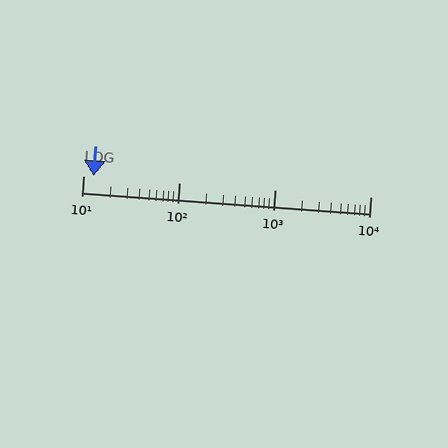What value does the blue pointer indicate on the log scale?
The pointer indicates approximately 13.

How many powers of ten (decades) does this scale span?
The scale spans 3 decades, from 10 to 10000.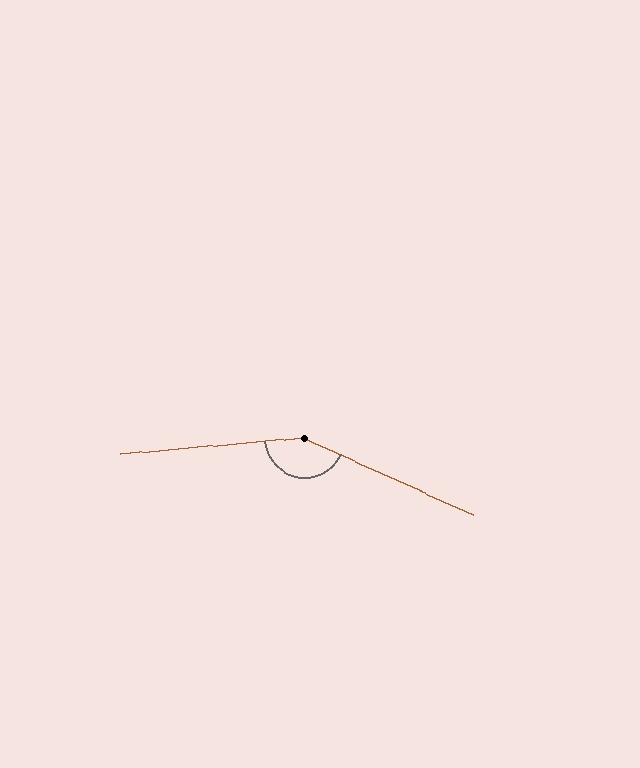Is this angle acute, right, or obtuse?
It is obtuse.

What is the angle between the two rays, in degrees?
Approximately 151 degrees.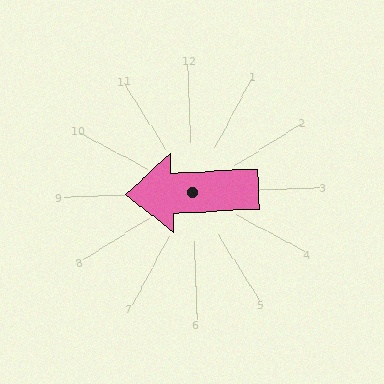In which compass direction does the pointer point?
West.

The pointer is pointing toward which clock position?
Roughly 9 o'clock.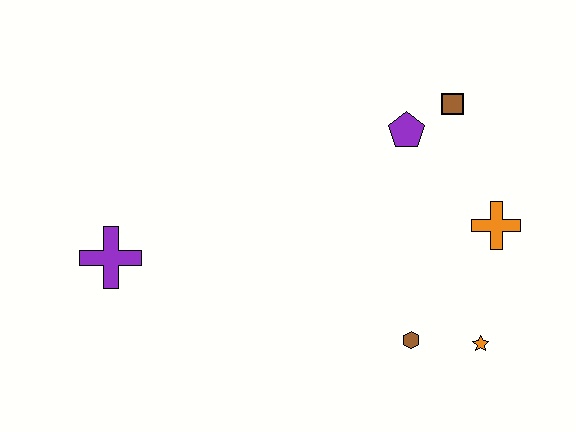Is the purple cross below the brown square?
Yes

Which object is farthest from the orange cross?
The purple cross is farthest from the orange cross.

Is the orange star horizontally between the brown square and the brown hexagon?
No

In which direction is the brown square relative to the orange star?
The brown square is above the orange star.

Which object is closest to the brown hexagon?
The orange star is closest to the brown hexagon.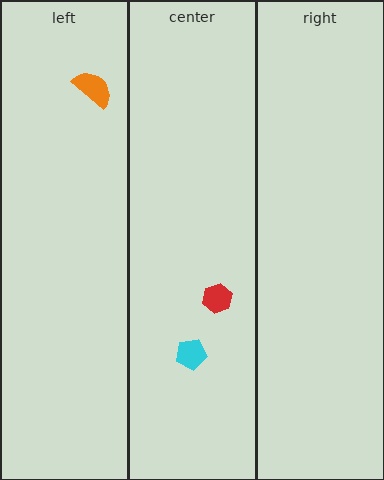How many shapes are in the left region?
1.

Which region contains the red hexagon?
The center region.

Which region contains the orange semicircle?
The left region.